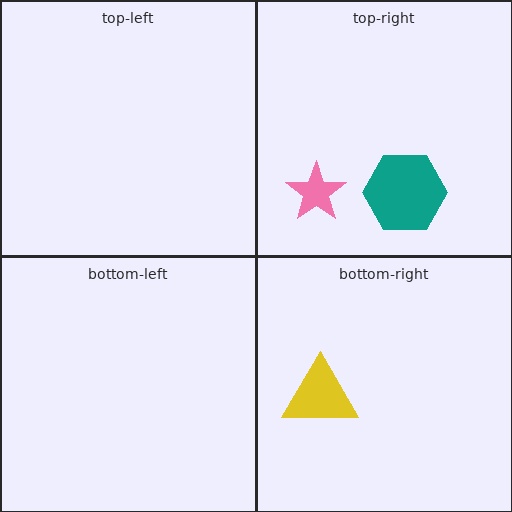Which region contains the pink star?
The top-right region.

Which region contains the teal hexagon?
The top-right region.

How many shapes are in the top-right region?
2.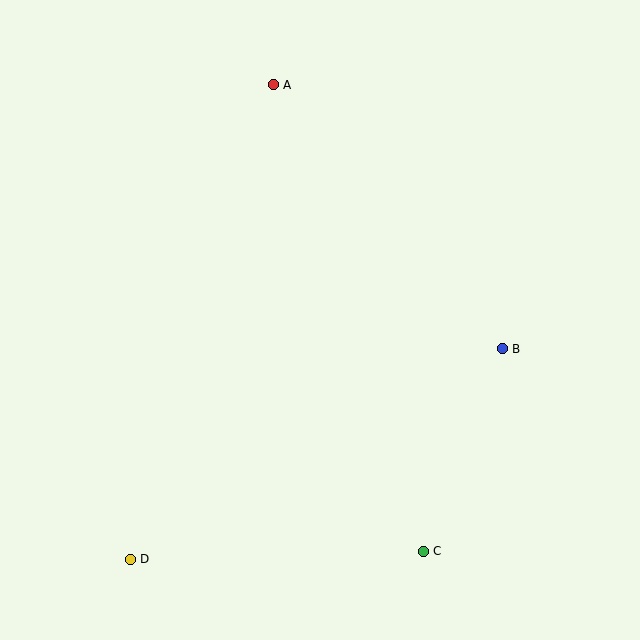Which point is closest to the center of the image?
Point B at (502, 349) is closest to the center.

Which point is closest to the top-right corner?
Point B is closest to the top-right corner.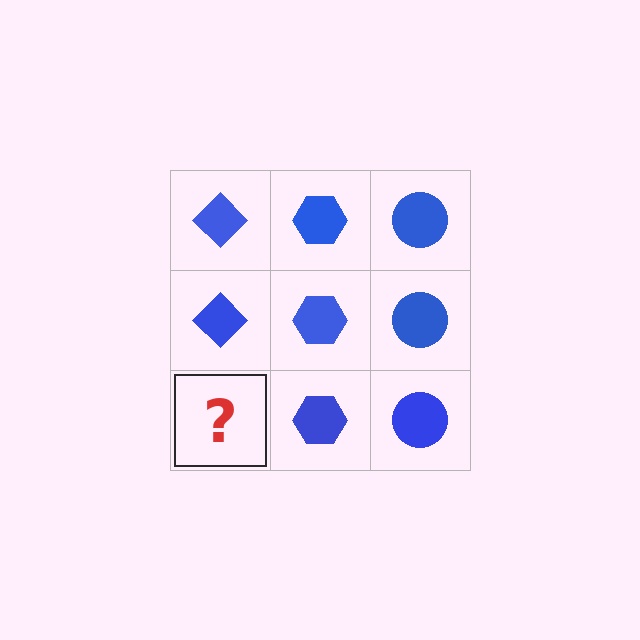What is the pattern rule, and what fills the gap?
The rule is that each column has a consistent shape. The gap should be filled with a blue diamond.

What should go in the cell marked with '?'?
The missing cell should contain a blue diamond.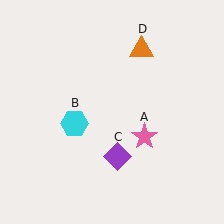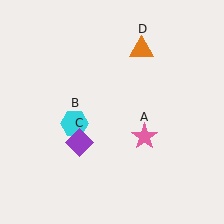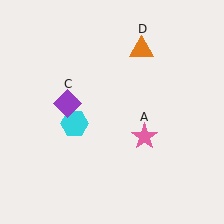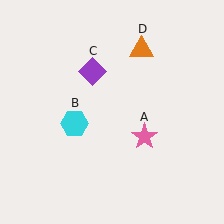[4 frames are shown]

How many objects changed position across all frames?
1 object changed position: purple diamond (object C).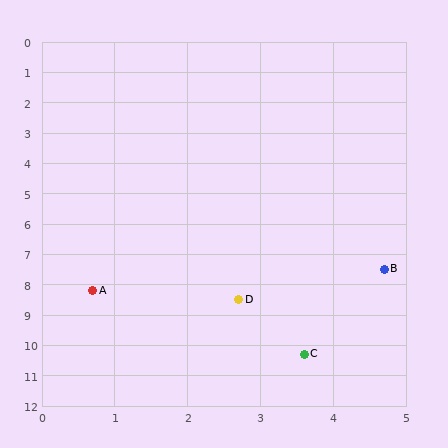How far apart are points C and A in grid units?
Points C and A are about 3.6 grid units apart.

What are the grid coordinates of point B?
Point B is at approximately (4.7, 7.5).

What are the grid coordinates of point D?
Point D is at approximately (2.7, 8.5).